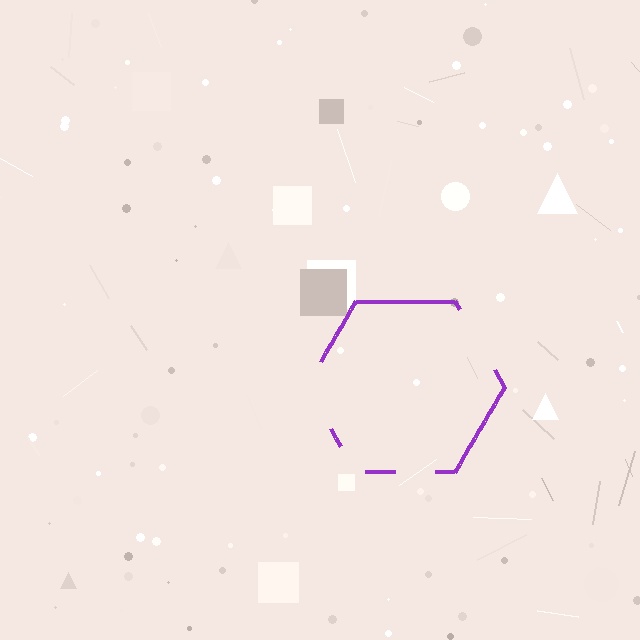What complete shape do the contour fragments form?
The contour fragments form a hexagon.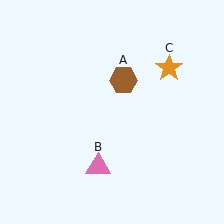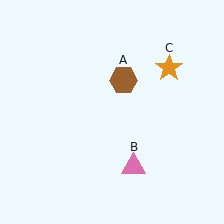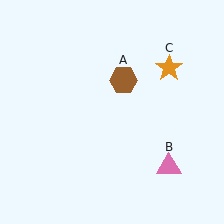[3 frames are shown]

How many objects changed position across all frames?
1 object changed position: pink triangle (object B).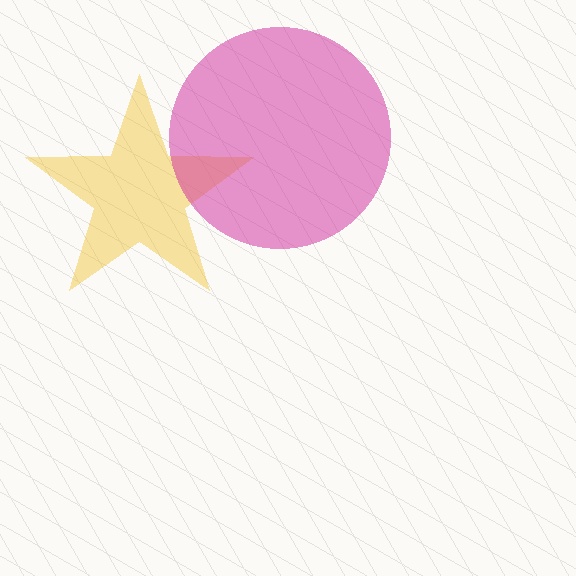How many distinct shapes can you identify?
There are 2 distinct shapes: a yellow star, a magenta circle.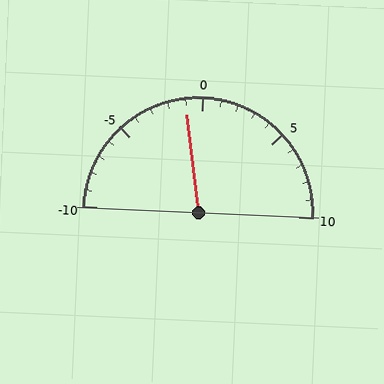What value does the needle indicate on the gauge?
The needle indicates approximately -1.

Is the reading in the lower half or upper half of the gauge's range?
The reading is in the lower half of the range (-10 to 10).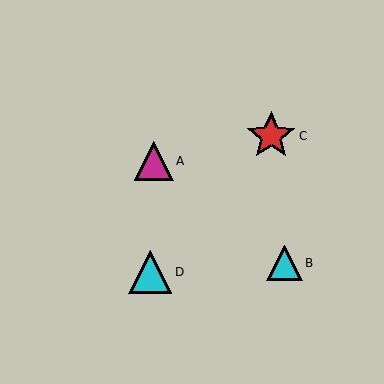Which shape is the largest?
The red star (labeled C) is the largest.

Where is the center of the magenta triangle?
The center of the magenta triangle is at (154, 161).